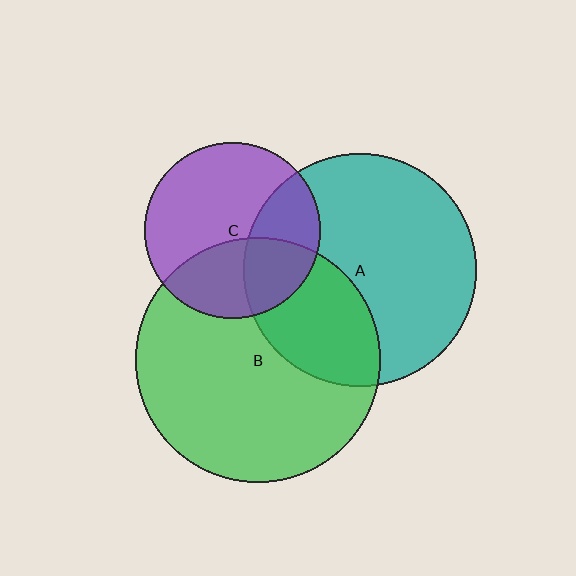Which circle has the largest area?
Circle B (green).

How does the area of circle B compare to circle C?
Approximately 1.9 times.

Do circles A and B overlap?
Yes.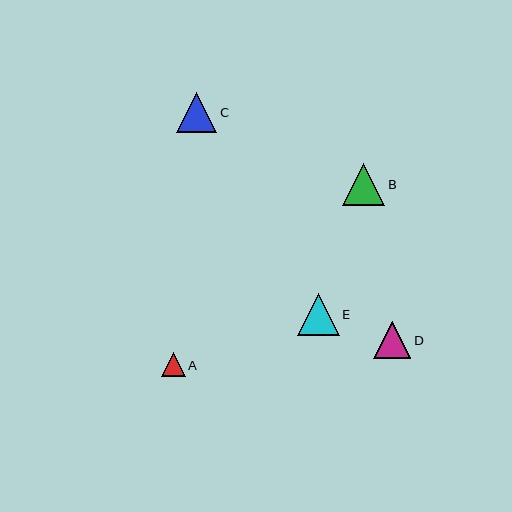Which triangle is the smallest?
Triangle A is the smallest with a size of approximately 24 pixels.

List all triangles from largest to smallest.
From largest to smallest: B, E, C, D, A.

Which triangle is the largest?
Triangle B is the largest with a size of approximately 42 pixels.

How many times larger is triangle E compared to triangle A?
Triangle E is approximately 1.7 times the size of triangle A.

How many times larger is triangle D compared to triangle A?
Triangle D is approximately 1.5 times the size of triangle A.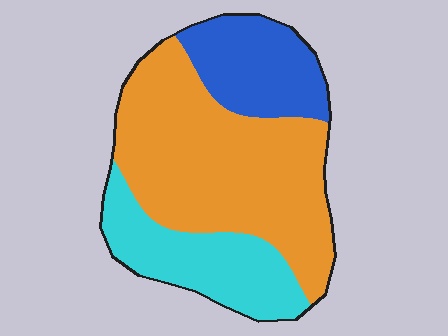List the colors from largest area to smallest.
From largest to smallest: orange, cyan, blue.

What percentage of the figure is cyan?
Cyan takes up about one quarter (1/4) of the figure.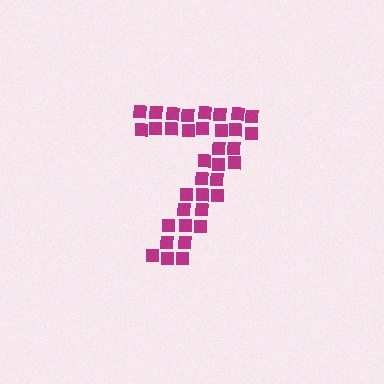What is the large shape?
The large shape is the digit 7.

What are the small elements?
The small elements are squares.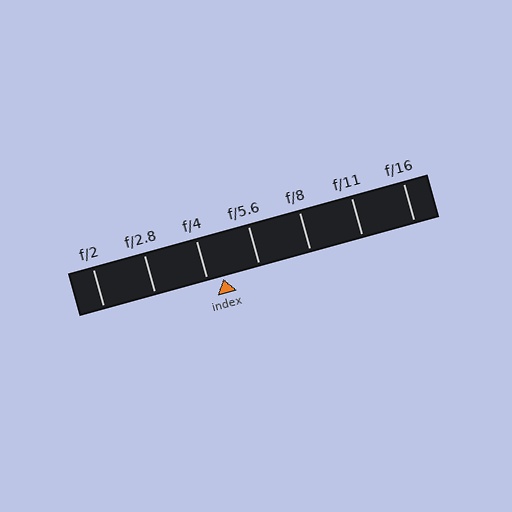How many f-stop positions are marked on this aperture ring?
There are 7 f-stop positions marked.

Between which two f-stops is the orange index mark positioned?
The index mark is between f/4 and f/5.6.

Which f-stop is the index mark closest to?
The index mark is closest to f/4.